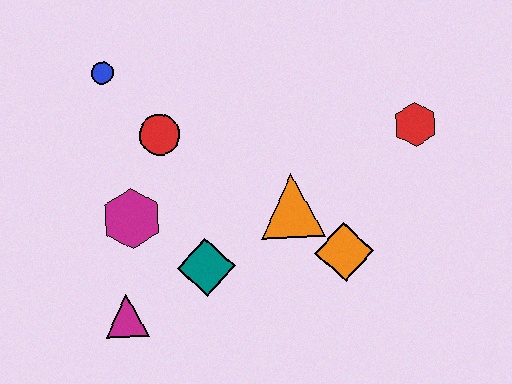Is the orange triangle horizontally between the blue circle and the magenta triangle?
No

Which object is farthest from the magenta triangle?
The red hexagon is farthest from the magenta triangle.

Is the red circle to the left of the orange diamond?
Yes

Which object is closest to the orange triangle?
The orange diamond is closest to the orange triangle.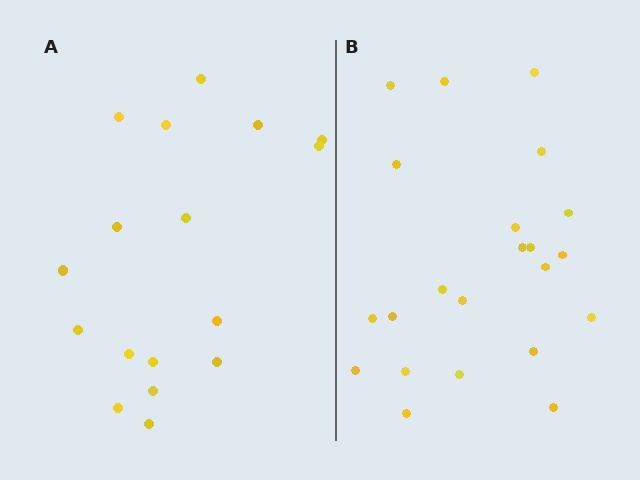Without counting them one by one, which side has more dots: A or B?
Region B (the right region) has more dots.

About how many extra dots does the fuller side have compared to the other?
Region B has about 5 more dots than region A.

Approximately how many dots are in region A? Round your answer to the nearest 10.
About 20 dots. (The exact count is 17, which rounds to 20.)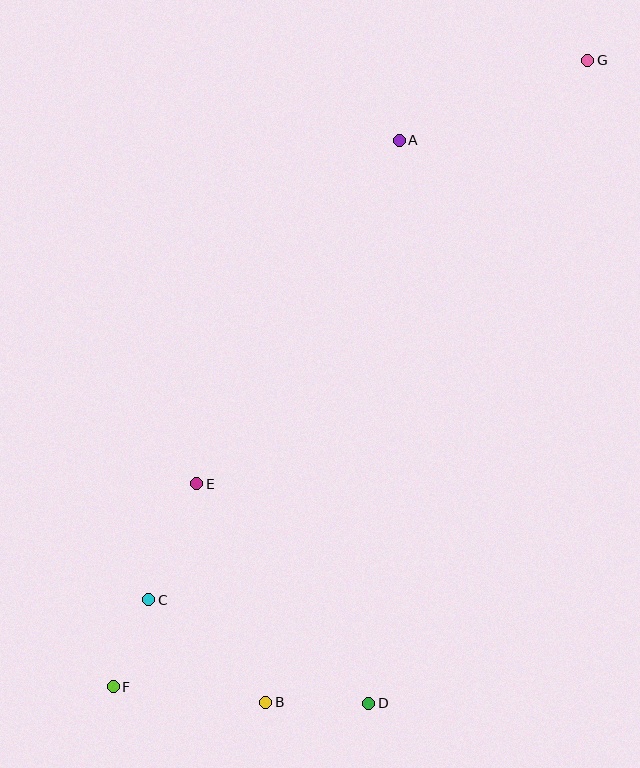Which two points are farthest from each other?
Points F and G are farthest from each other.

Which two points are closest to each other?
Points C and F are closest to each other.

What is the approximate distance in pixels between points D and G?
The distance between D and G is approximately 679 pixels.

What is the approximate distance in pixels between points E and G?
The distance between E and G is approximately 576 pixels.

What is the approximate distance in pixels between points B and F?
The distance between B and F is approximately 153 pixels.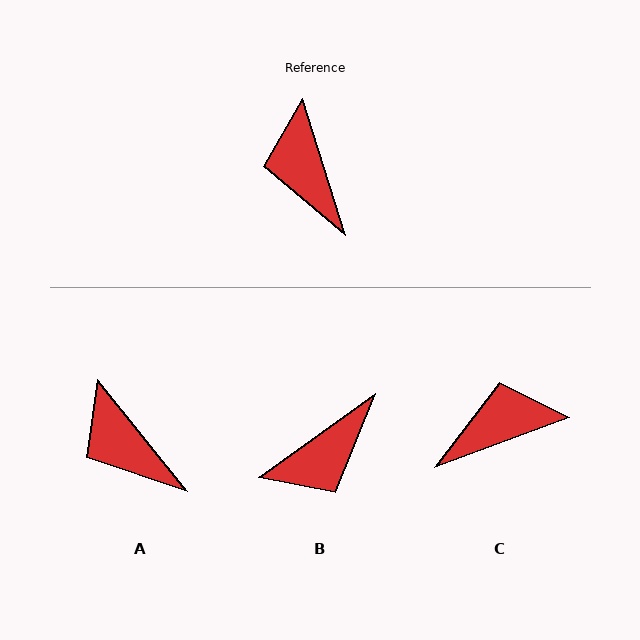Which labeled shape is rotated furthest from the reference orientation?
B, about 109 degrees away.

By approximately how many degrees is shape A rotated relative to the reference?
Approximately 21 degrees counter-clockwise.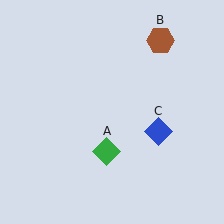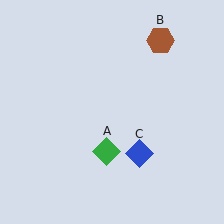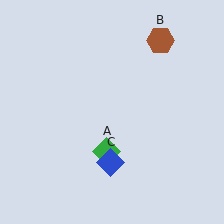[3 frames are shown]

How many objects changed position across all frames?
1 object changed position: blue diamond (object C).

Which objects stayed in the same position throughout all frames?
Green diamond (object A) and brown hexagon (object B) remained stationary.